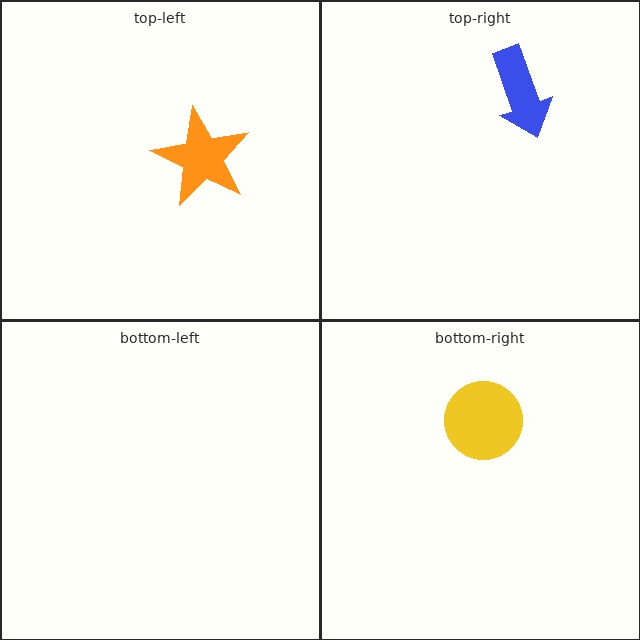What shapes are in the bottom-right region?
The yellow circle.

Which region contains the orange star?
The top-left region.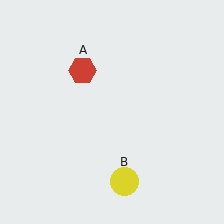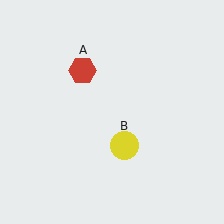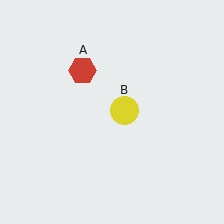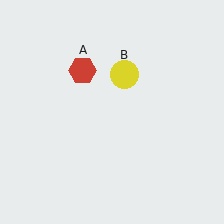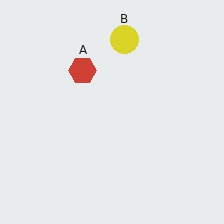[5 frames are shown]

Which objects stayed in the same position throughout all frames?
Red hexagon (object A) remained stationary.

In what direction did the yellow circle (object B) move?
The yellow circle (object B) moved up.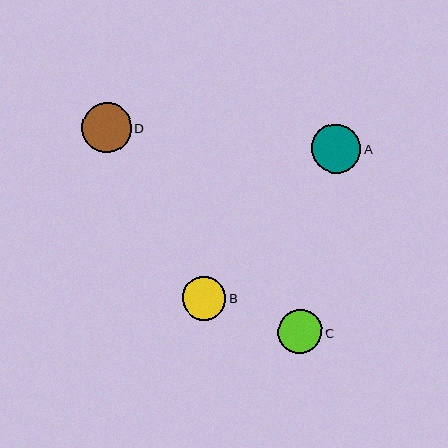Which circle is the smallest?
Circle B is the smallest with a size of approximately 44 pixels.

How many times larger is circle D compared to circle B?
Circle D is approximately 1.1 times the size of circle B.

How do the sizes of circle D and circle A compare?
Circle D and circle A are approximately the same size.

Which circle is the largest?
Circle D is the largest with a size of approximately 50 pixels.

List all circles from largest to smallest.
From largest to smallest: D, A, C, B.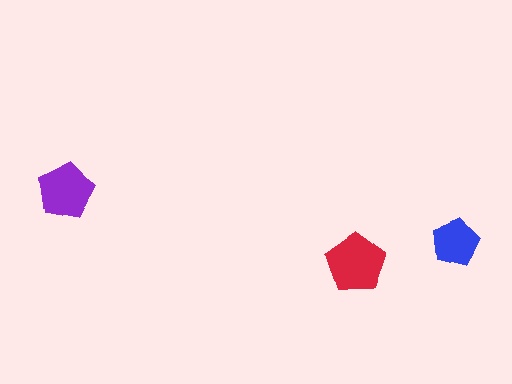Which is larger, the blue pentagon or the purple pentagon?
The purple one.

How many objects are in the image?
There are 3 objects in the image.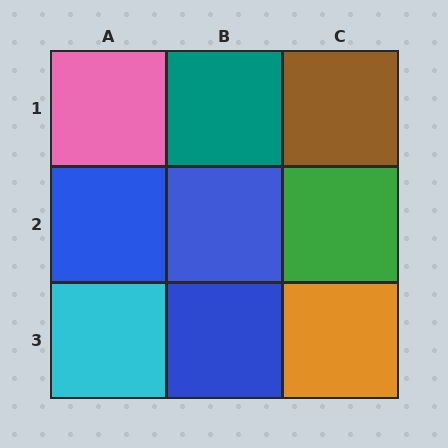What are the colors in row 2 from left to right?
Blue, blue, green.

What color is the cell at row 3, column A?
Cyan.